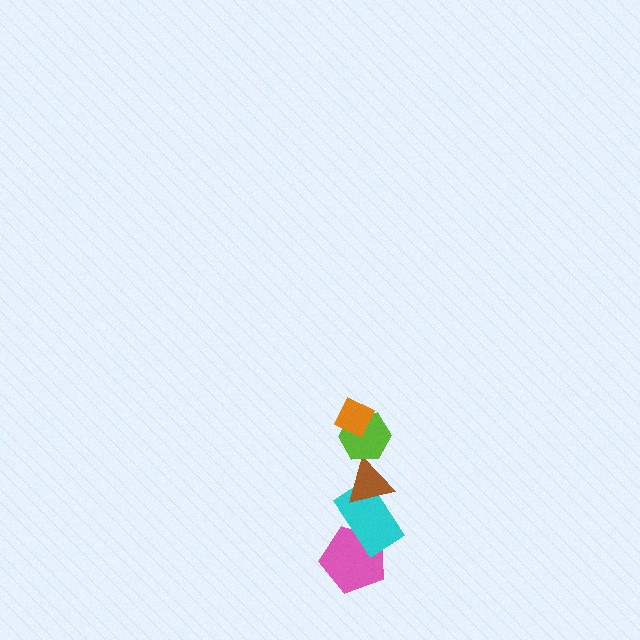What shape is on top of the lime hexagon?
The orange diamond is on top of the lime hexagon.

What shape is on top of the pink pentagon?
The cyan rectangle is on top of the pink pentagon.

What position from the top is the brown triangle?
The brown triangle is 3rd from the top.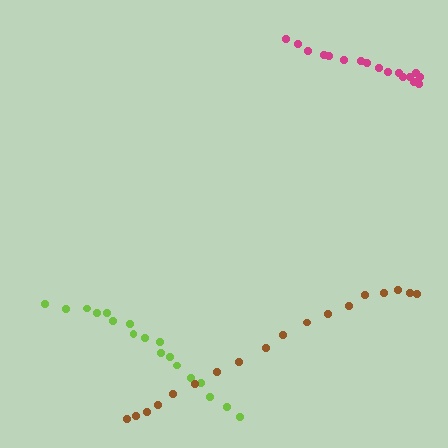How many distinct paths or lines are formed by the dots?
There are 3 distinct paths.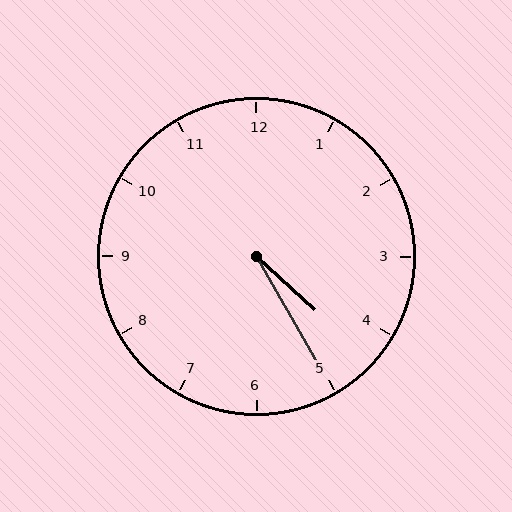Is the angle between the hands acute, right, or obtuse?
It is acute.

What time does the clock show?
4:25.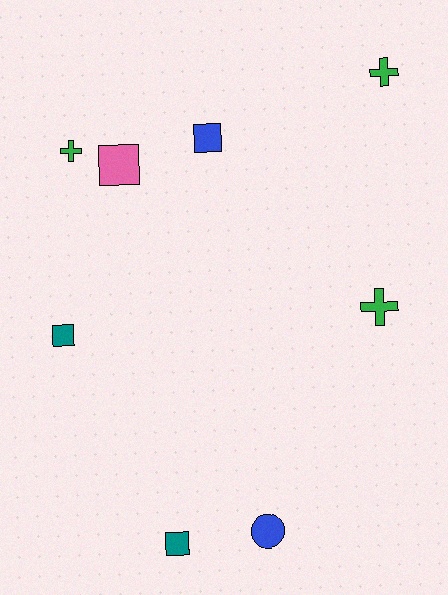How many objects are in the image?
There are 8 objects.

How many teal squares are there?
There are 2 teal squares.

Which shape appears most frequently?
Square, with 4 objects.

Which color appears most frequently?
Green, with 3 objects.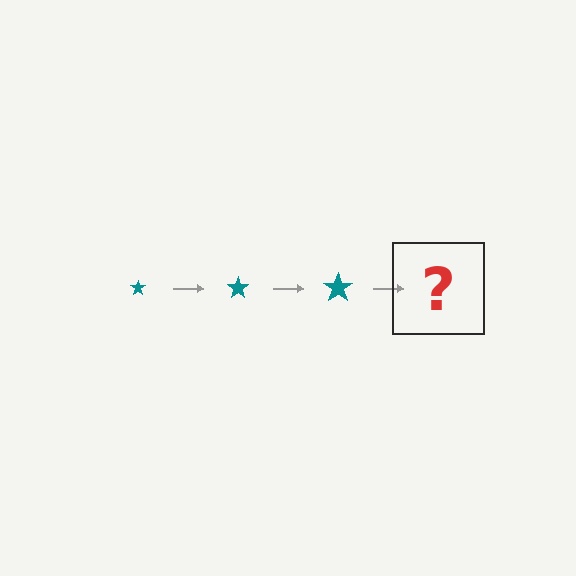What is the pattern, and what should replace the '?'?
The pattern is that the star gets progressively larger each step. The '?' should be a teal star, larger than the previous one.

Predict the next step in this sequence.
The next step is a teal star, larger than the previous one.